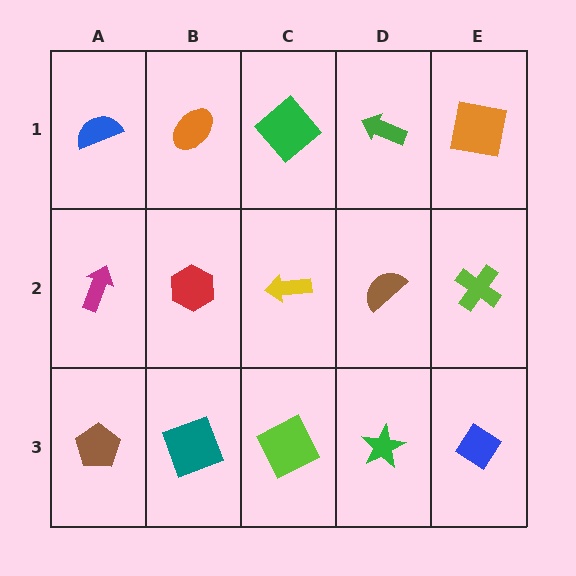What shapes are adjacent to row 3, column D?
A brown semicircle (row 2, column D), a lime square (row 3, column C), a blue diamond (row 3, column E).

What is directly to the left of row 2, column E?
A brown semicircle.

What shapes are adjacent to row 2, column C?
A green diamond (row 1, column C), a lime square (row 3, column C), a red hexagon (row 2, column B), a brown semicircle (row 2, column D).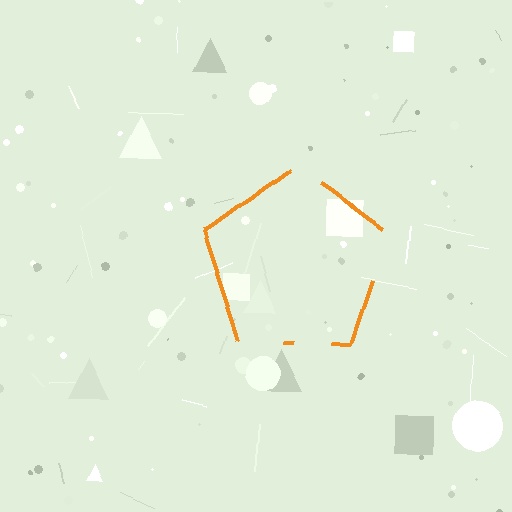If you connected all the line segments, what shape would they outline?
They would outline a pentagon.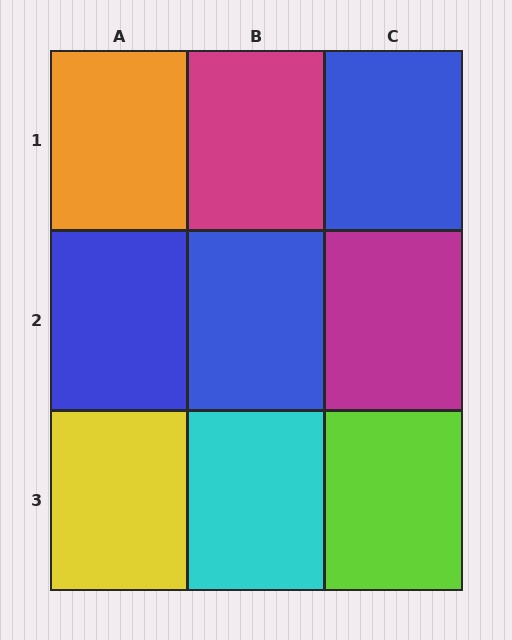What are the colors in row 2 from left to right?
Blue, blue, magenta.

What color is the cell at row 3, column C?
Lime.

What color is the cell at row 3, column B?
Cyan.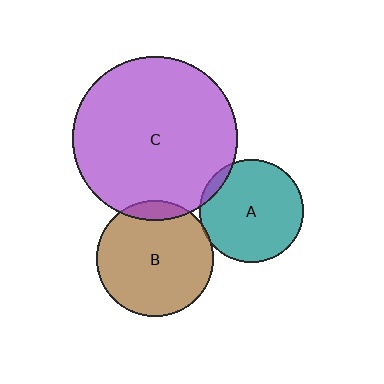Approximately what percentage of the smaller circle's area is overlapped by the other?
Approximately 10%.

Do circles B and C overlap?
Yes.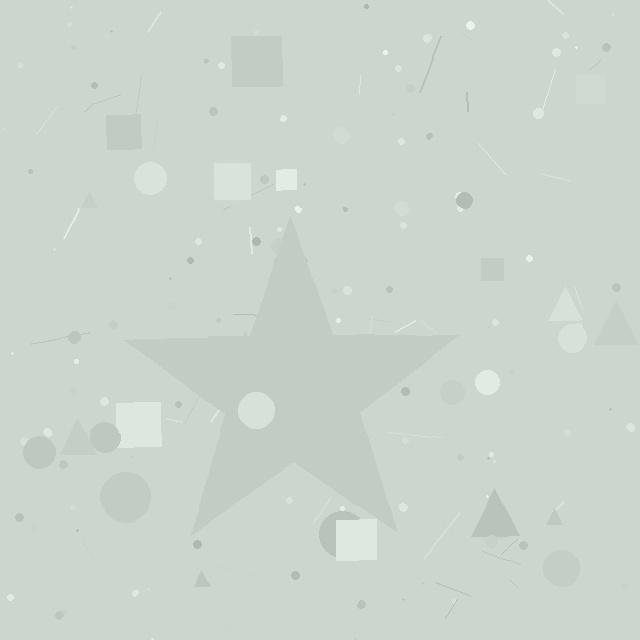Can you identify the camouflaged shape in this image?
The camouflaged shape is a star.